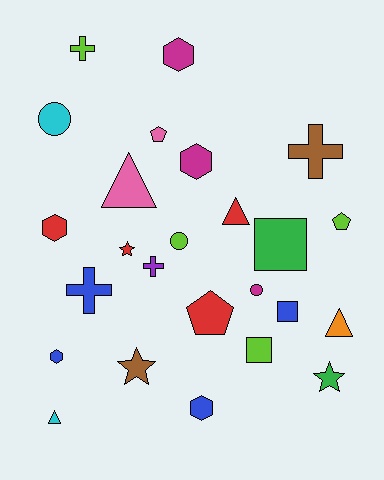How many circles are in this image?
There are 3 circles.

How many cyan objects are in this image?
There are 2 cyan objects.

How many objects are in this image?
There are 25 objects.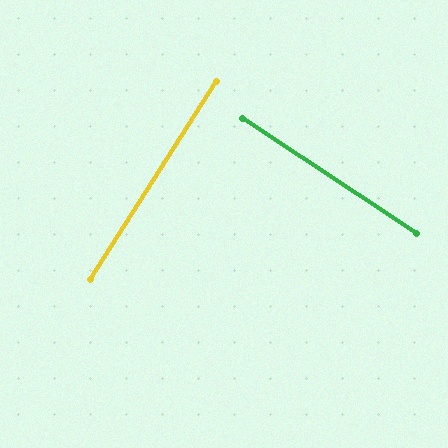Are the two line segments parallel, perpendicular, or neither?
Perpendicular — they meet at approximately 89°.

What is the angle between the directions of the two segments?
Approximately 89 degrees.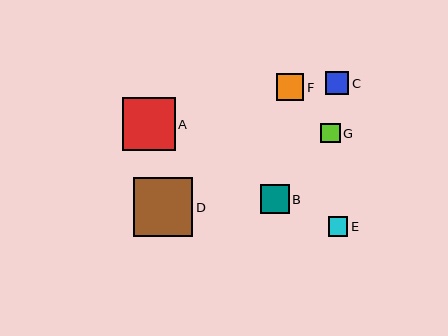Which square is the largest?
Square D is the largest with a size of approximately 59 pixels.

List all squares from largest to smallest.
From largest to smallest: D, A, B, F, C, G, E.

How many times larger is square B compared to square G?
Square B is approximately 1.5 times the size of square G.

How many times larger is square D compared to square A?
Square D is approximately 1.1 times the size of square A.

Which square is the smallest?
Square E is the smallest with a size of approximately 19 pixels.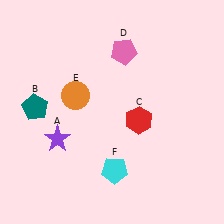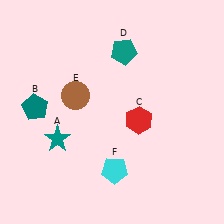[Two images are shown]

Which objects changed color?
A changed from purple to teal. D changed from pink to teal. E changed from orange to brown.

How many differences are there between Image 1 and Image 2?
There are 3 differences between the two images.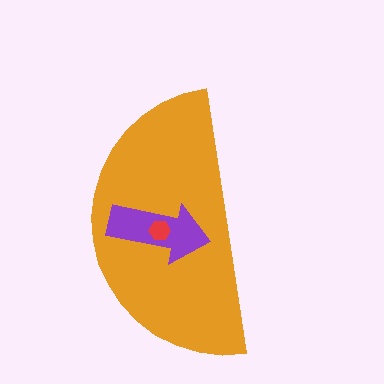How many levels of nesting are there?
3.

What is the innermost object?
The red hexagon.